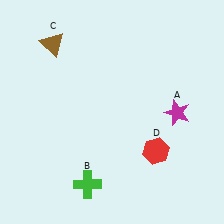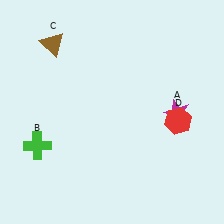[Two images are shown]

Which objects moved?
The objects that moved are: the green cross (B), the red hexagon (D).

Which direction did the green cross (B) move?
The green cross (B) moved left.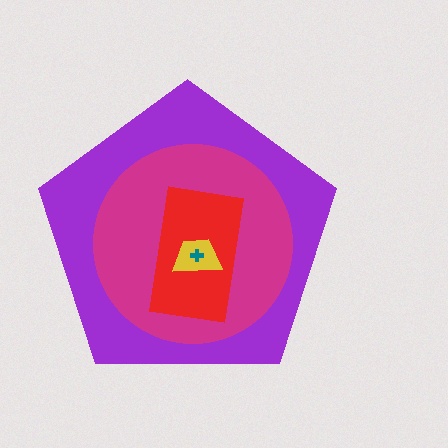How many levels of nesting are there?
5.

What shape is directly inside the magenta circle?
The red rectangle.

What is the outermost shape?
The purple pentagon.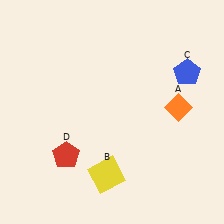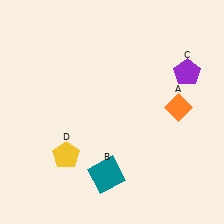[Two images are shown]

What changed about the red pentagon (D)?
In Image 1, D is red. In Image 2, it changed to yellow.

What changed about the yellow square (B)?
In Image 1, B is yellow. In Image 2, it changed to teal.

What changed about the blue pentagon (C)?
In Image 1, C is blue. In Image 2, it changed to purple.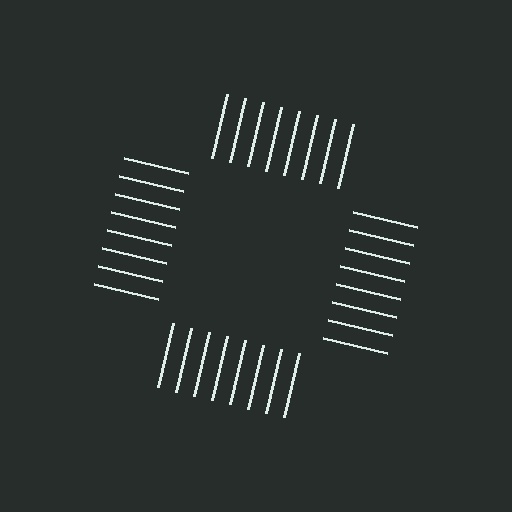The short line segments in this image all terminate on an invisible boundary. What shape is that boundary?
An illusory square — the line segments terminate on its edges but no continuous stroke is drawn.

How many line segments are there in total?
32 — 8 along each of the 4 edges.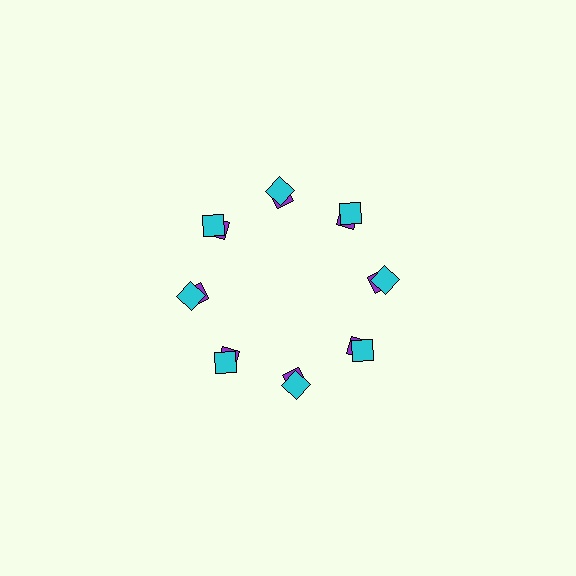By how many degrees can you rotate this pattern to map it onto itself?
The pattern maps onto itself every 45 degrees of rotation.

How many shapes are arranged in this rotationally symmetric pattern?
There are 16 shapes, arranged in 8 groups of 2.